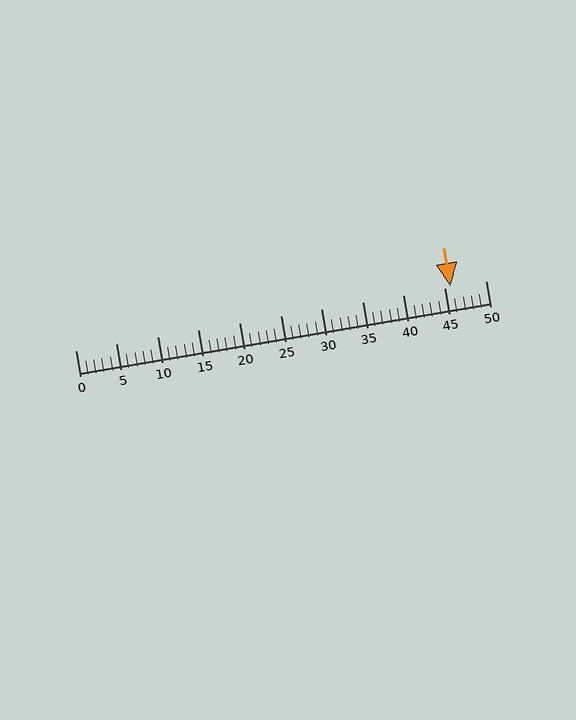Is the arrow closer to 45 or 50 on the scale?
The arrow is closer to 45.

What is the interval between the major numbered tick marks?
The major tick marks are spaced 5 units apart.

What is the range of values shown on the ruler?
The ruler shows values from 0 to 50.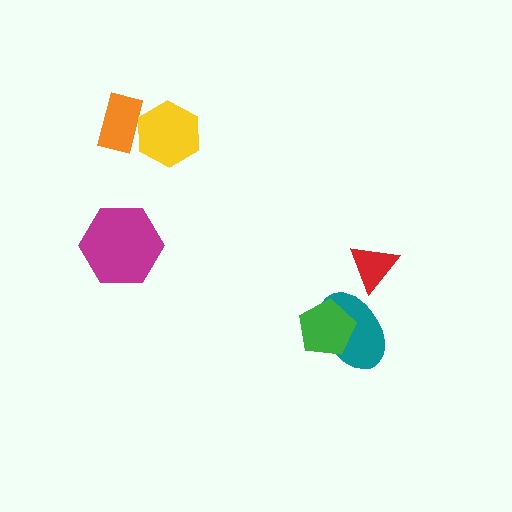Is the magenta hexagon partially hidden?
No, no other shape covers it.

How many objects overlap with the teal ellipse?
1 object overlaps with the teal ellipse.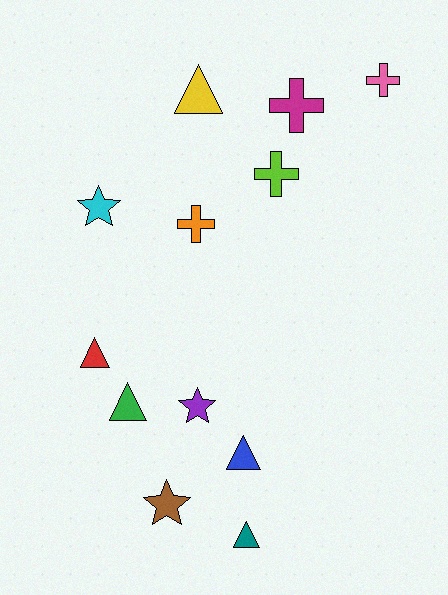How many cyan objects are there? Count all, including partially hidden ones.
There is 1 cyan object.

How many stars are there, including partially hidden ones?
There are 3 stars.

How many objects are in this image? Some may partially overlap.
There are 12 objects.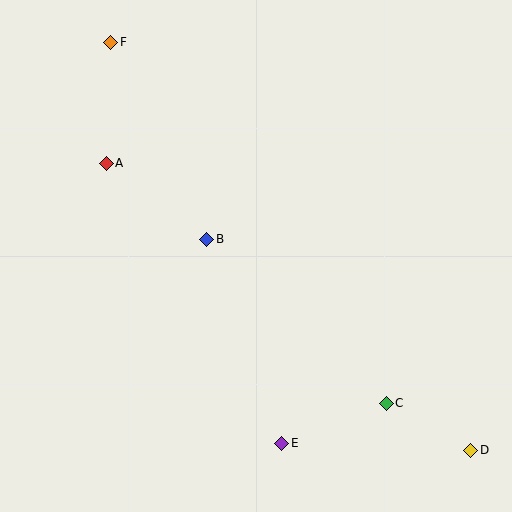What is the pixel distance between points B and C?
The distance between B and C is 243 pixels.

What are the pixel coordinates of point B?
Point B is at (207, 239).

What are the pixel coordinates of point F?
Point F is at (111, 42).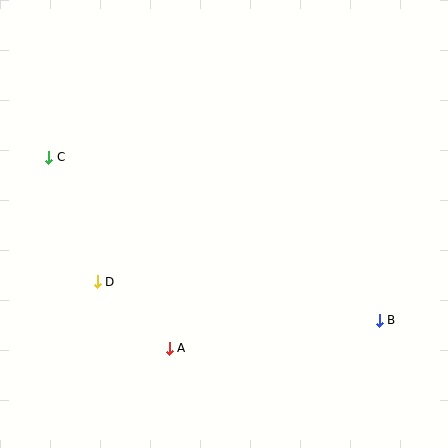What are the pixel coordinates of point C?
Point C is at (49, 157).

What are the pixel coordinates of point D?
Point D is at (97, 282).